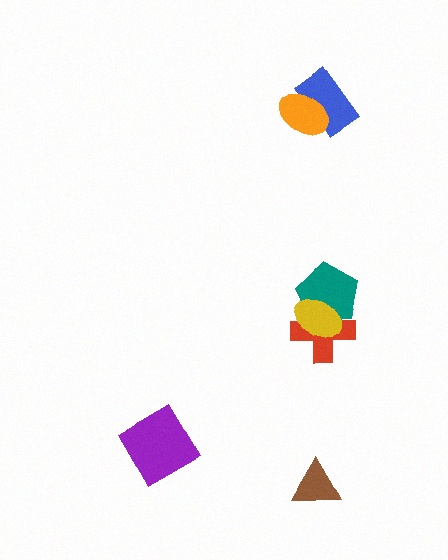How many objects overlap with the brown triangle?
0 objects overlap with the brown triangle.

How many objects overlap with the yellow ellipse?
2 objects overlap with the yellow ellipse.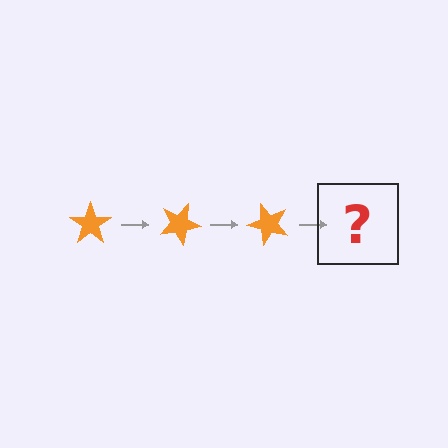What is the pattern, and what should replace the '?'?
The pattern is that the star rotates 25 degrees each step. The '?' should be an orange star rotated 75 degrees.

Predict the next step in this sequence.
The next step is an orange star rotated 75 degrees.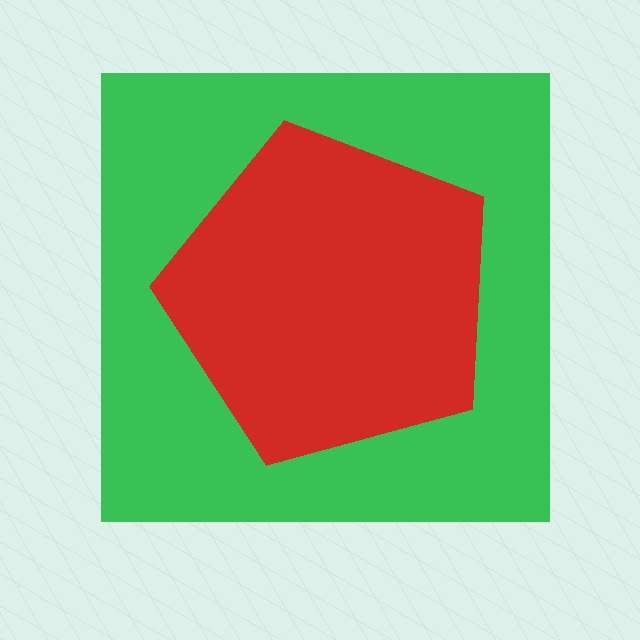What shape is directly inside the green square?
The red pentagon.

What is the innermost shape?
The red pentagon.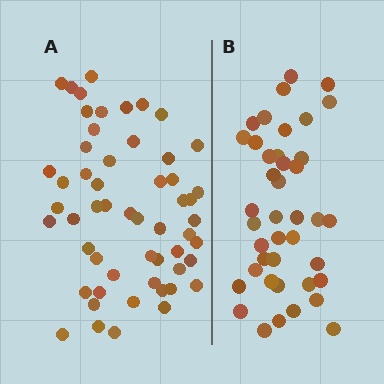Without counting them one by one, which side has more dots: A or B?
Region A (the left region) has more dots.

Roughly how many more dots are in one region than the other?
Region A has approximately 15 more dots than region B.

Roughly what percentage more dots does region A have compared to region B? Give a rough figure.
About 35% more.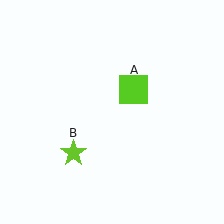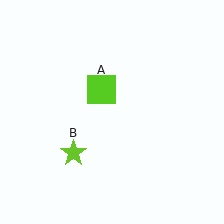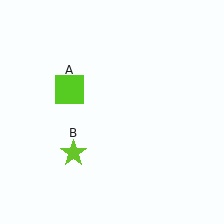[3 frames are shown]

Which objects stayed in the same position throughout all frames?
Lime star (object B) remained stationary.